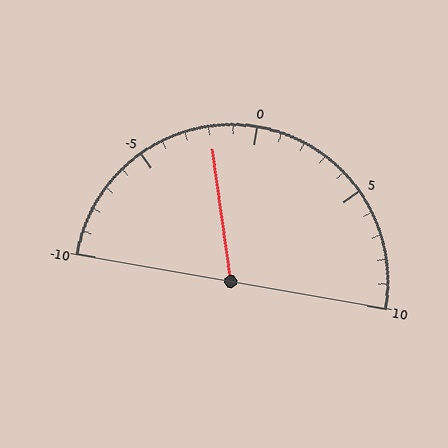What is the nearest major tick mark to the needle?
The nearest major tick mark is 0.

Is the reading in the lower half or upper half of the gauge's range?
The reading is in the lower half of the range (-10 to 10).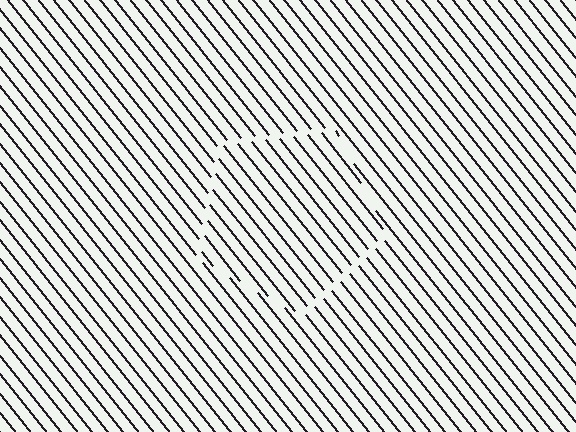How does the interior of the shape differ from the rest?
The interior of the shape contains the same grating, shifted by half a period — the contour is defined by the phase discontinuity where line-ends from the inner and outer gratings abut.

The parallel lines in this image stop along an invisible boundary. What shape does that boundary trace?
An illusory pentagon. The interior of the shape contains the same grating, shifted by half a period — the contour is defined by the phase discontinuity where line-ends from the inner and outer gratings abut.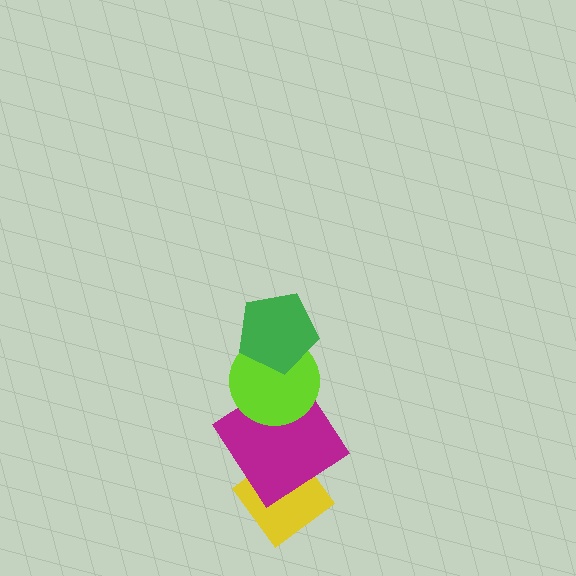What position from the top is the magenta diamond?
The magenta diamond is 3rd from the top.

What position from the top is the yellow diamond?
The yellow diamond is 4th from the top.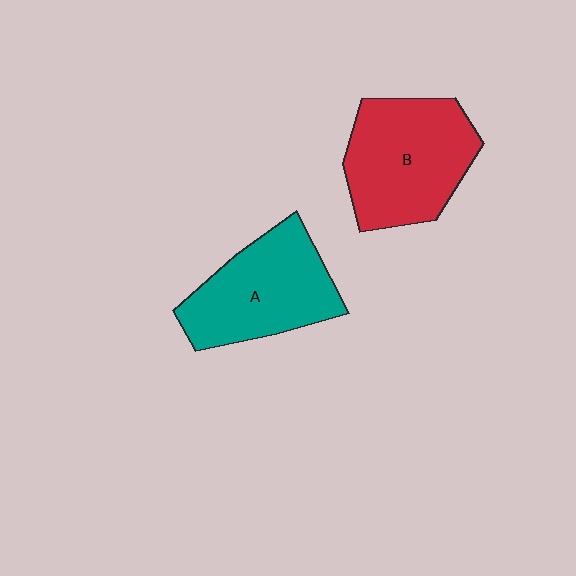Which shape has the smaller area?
Shape A (teal).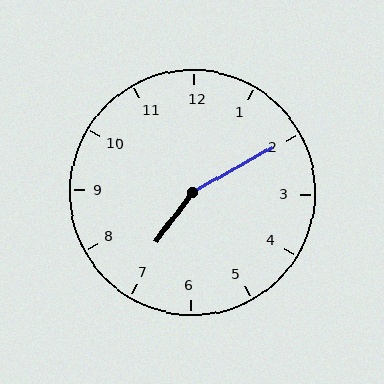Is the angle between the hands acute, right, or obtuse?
It is obtuse.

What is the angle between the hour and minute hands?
Approximately 155 degrees.